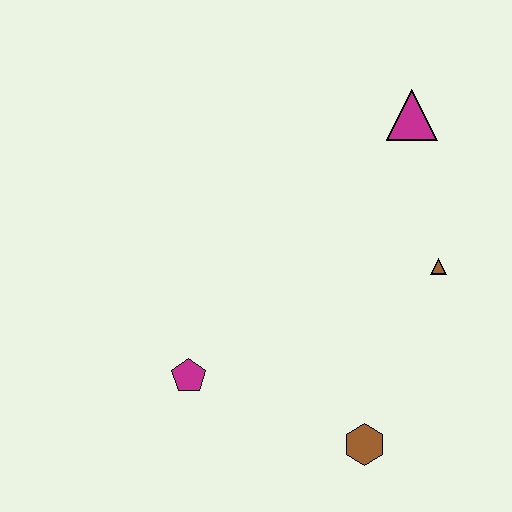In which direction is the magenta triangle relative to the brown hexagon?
The magenta triangle is above the brown hexagon.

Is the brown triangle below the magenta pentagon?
No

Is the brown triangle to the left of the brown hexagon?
No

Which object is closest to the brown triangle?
The magenta triangle is closest to the brown triangle.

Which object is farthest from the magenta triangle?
The magenta pentagon is farthest from the magenta triangle.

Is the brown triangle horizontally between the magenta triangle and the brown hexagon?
No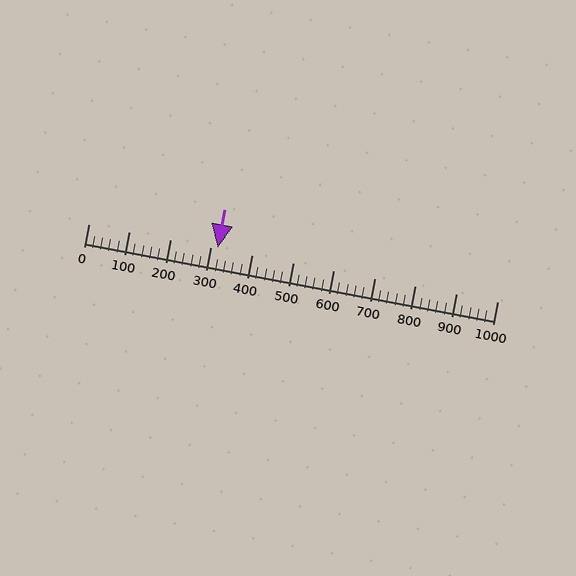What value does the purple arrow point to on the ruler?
The purple arrow points to approximately 317.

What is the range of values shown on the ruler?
The ruler shows values from 0 to 1000.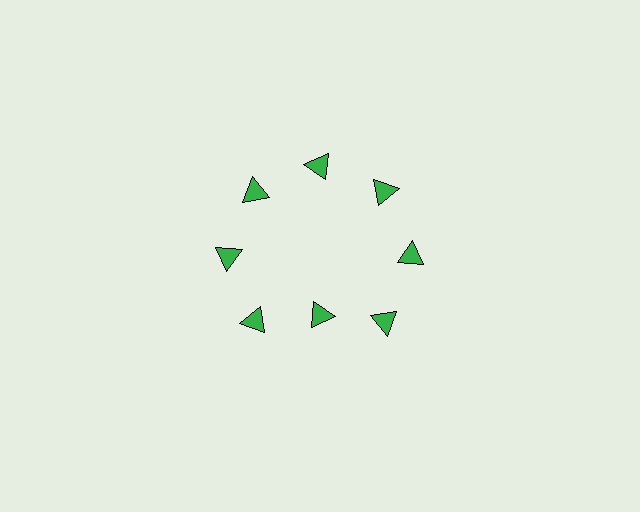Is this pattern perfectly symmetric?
No. The 8 green triangles are arranged in a ring, but one element near the 6 o'clock position is pulled inward toward the center, breaking the 8-fold rotational symmetry.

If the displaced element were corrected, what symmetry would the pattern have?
It would have 8-fold rotational symmetry — the pattern would map onto itself every 45 degrees.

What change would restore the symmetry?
The symmetry would be restored by moving it outward, back onto the ring so that all 8 triangles sit at equal angles and equal distance from the center.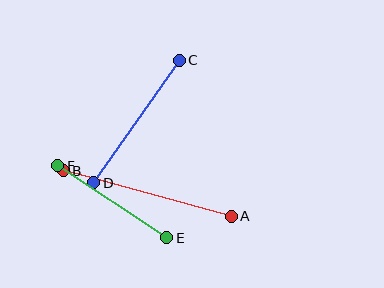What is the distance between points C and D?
The distance is approximately 149 pixels.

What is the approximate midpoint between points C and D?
The midpoint is at approximately (136, 122) pixels.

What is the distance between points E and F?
The distance is approximately 131 pixels.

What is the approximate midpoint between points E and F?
The midpoint is at approximately (112, 202) pixels.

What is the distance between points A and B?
The distance is approximately 174 pixels.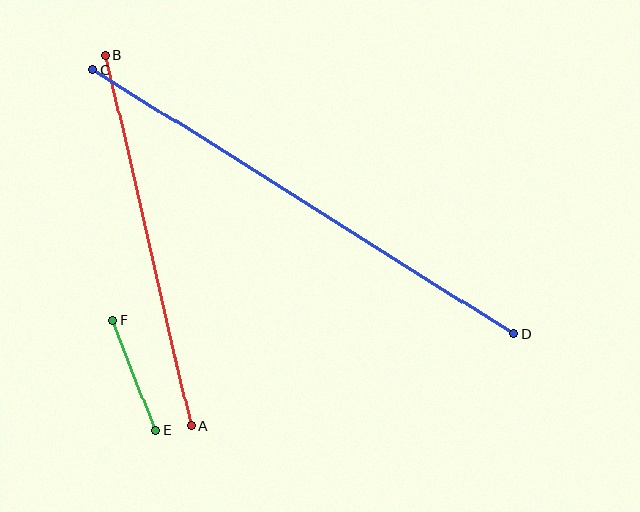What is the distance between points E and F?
The distance is approximately 118 pixels.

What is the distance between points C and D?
The distance is approximately 497 pixels.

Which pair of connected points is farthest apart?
Points C and D are farthest apart.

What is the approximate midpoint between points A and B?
The midpoint is at approximately (148, 241) pixels.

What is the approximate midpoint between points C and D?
The midpoint is at approximately (304, 202) pixels.